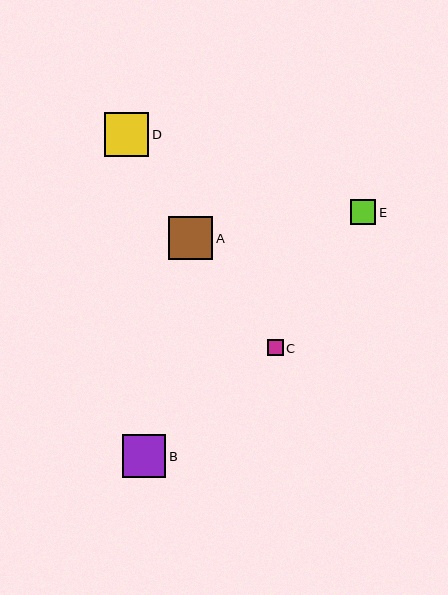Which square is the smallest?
Square C is the smallest with a size of approximately 16 pixels.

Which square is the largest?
Square D is the largest with a size of approximately 44 pixels.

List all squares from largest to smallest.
From largest to smallest: D, A, B, E, C.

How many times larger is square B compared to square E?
Square B is approximately 1.7 times the size of square E.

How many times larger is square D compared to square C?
Square D is approximately 2.8 times the size of square C.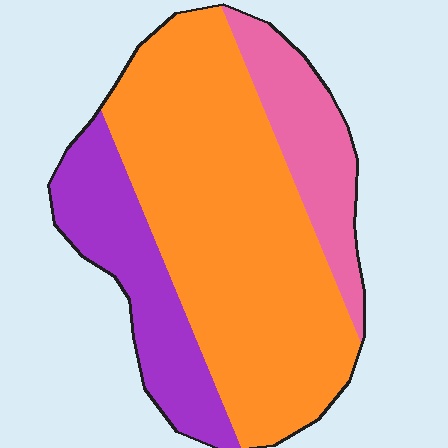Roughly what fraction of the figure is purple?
Purple takes up less than a quarter of the figure.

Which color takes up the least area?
Pink, at roughly 15%.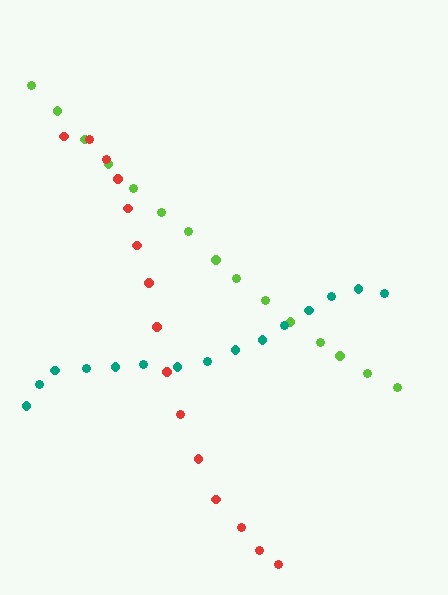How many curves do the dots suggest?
There are 3 distinct paths.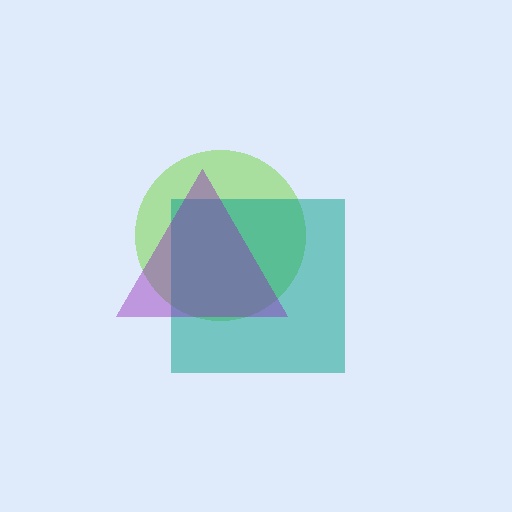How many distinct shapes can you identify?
There are 3 distinct shapes: a lime circle, a teal square, a purple triangle.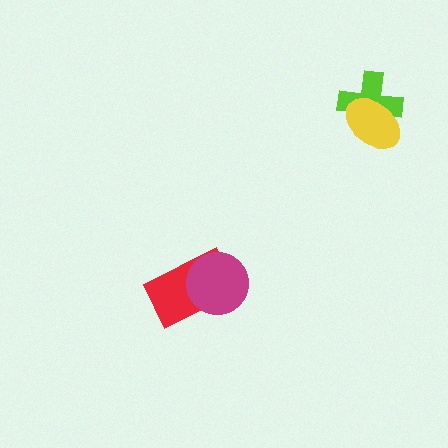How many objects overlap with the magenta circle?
1 object overlaps with the magenta circle.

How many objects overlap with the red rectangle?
1 object overlaps with the red rectangle.